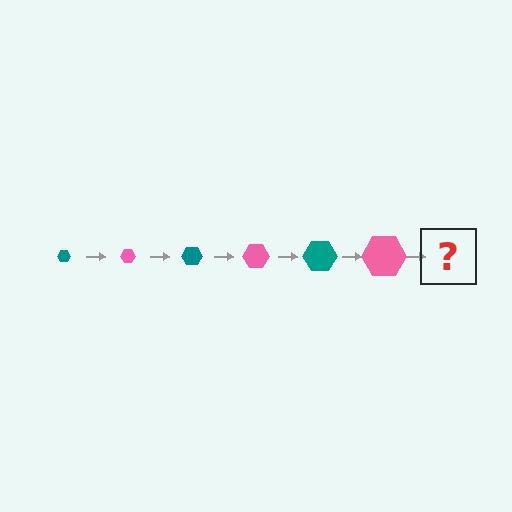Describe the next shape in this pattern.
It should be a teal hexagon, larger than the previous one.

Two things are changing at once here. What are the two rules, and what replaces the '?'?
The two rules are that the hexagon grows larger each step and the color cycles through teal and pink. The '?' should be a teal hexagon, larger than the previous one.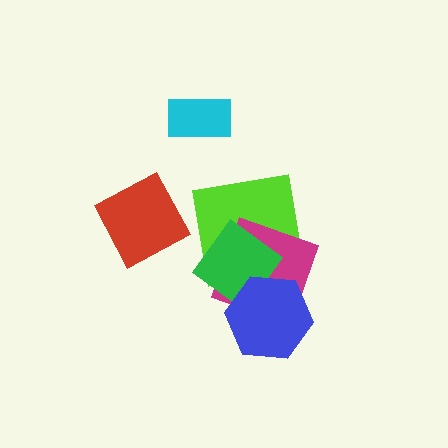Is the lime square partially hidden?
Yes, it is partially covered by another shape.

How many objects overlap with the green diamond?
3 objects overlap with the green diamond.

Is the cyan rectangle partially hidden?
No, no other shape covers it.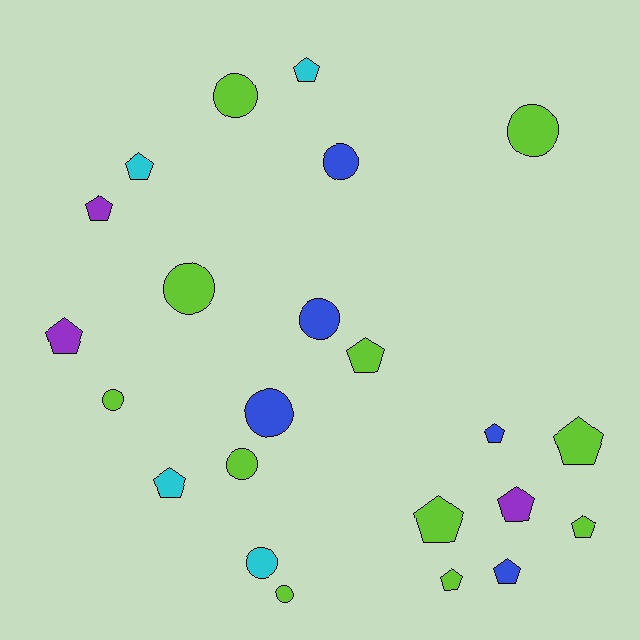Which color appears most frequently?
Lime, with 11 objects.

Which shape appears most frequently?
Pentagon, with 13 objects.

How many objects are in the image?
There are 23 objects.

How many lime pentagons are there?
There are 5 lime pentagons.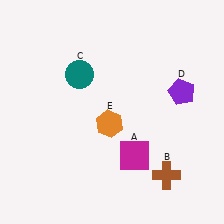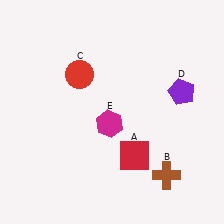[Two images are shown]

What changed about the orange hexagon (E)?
In Image 1, E is orange. In Image 2, it changed to magenta.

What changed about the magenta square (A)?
In Image 1, A is magenta. In Image 2, it changed to red.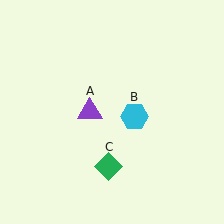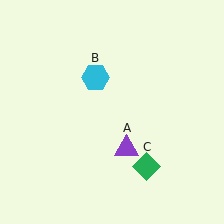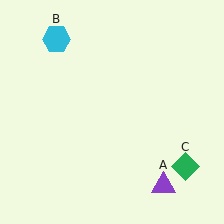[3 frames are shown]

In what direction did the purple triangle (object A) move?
The purple triangle (object A) moved down and to the right.